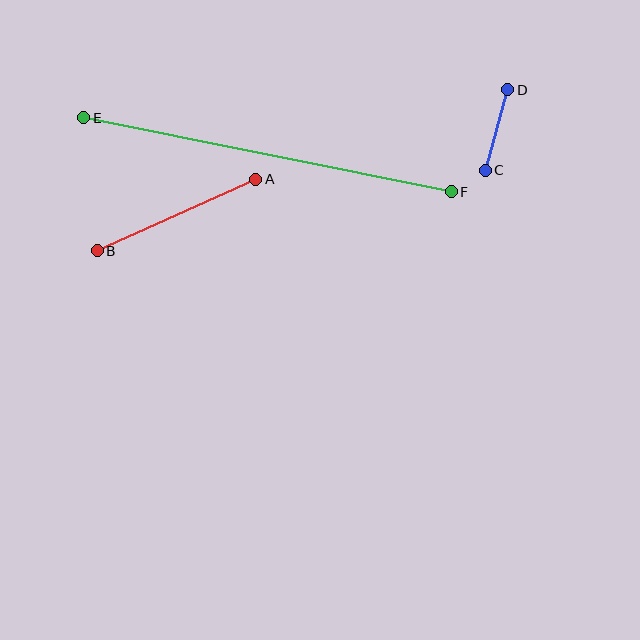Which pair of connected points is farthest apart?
Points E and F are farthest apart.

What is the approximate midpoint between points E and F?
The midpoint is at approximately (267, 155) pixels.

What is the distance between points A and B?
The distance is approximately 174 pixels.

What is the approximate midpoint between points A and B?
The midpoint is at approximately (177, 215) pixels.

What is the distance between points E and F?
The distance is approximately 375 pixels.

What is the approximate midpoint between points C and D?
The midpoint is at approximately (496, 130) pixels.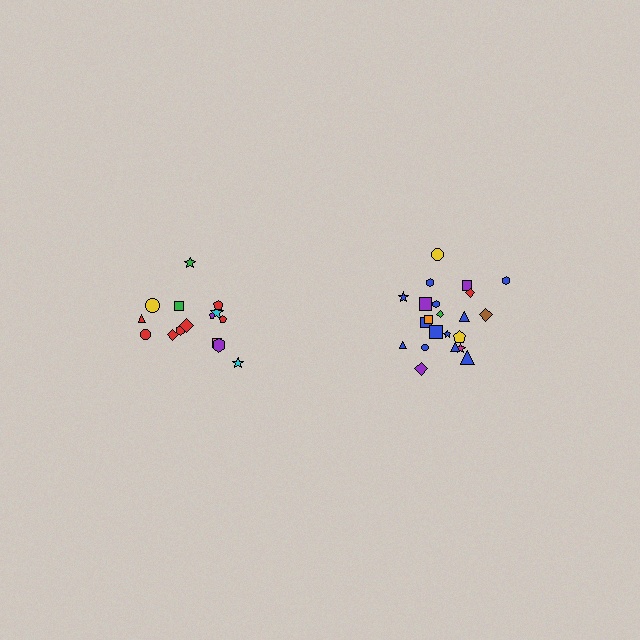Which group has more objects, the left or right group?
The right group.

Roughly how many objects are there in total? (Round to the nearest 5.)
Roughly 35 objects in total.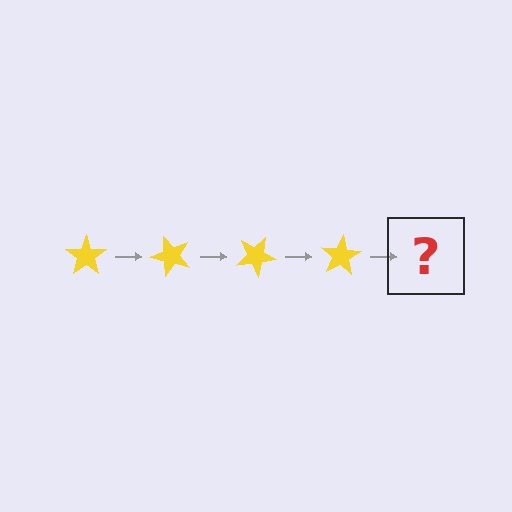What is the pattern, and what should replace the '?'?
The pattern is that the star rotates 50 degrees each step. The '?' should be a yellow star rotated 200 degrees.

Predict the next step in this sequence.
The next step is a yellow star rotated 200 degrees.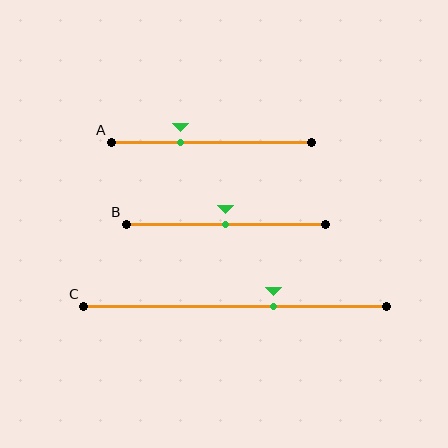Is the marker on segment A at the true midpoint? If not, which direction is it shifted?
No, the marker on segment A is shifted to the left by about 16% of the segment length.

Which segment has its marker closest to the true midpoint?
Segment B has its marker closest to the true midpoint.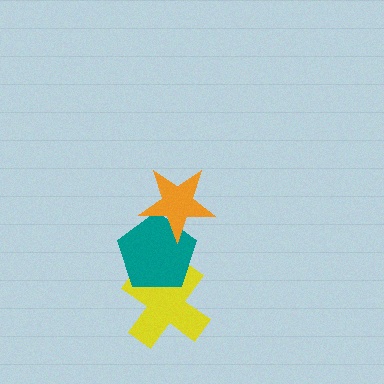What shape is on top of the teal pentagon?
The orange star is on top of the teal pentagon.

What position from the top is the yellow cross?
The yellow cross is 3rd from the top.